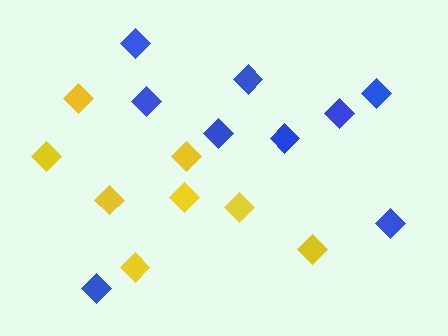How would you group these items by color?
There are 2 groups: one group of blue diamonds (9) and one group of yellow diamonds (8).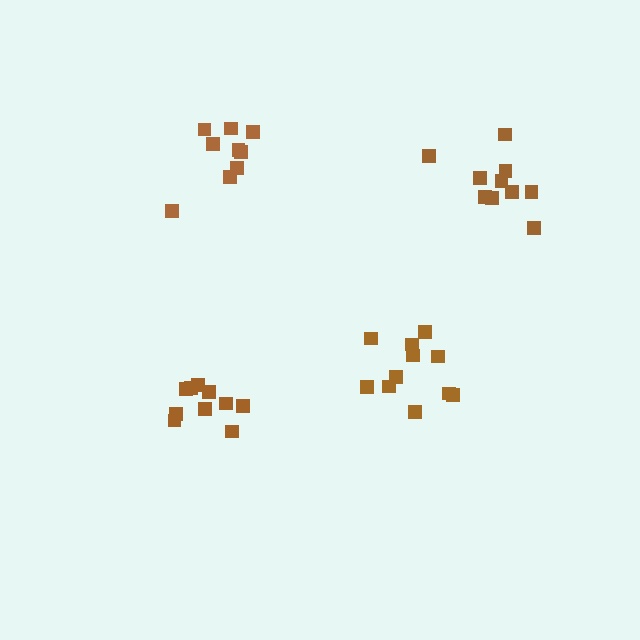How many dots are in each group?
Group 1: 10 dots, Group 2: 10 dots, Group 3: 11 dots, Group 4: 9 dots (40 total).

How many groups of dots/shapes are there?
There are 4 groups.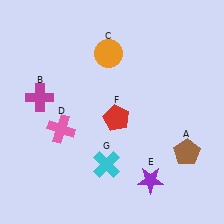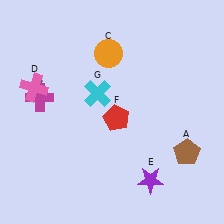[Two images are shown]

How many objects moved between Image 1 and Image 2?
2 objects moved between the two images.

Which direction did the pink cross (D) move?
The pink cross (D) moved up.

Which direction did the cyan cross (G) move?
The cyan cross (G) moved up.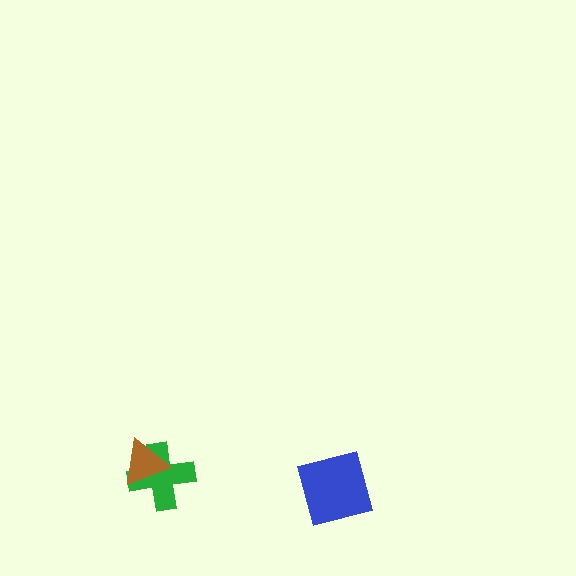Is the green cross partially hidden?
Yes, it is partially covered by another shape.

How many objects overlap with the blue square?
0 objects overlap with the blue square.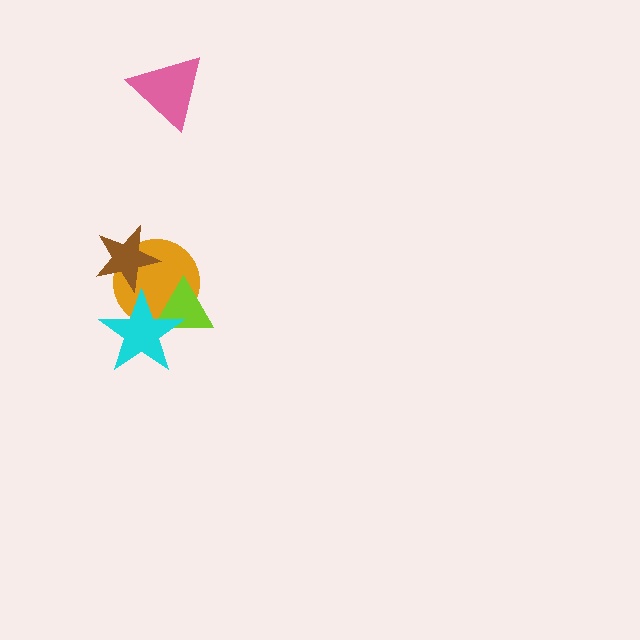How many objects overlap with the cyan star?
2 objects overlap with the cyan star.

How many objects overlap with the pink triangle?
0 objects overlap with the pink triangle.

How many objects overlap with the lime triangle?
2 objects overlap with the lime triangle.